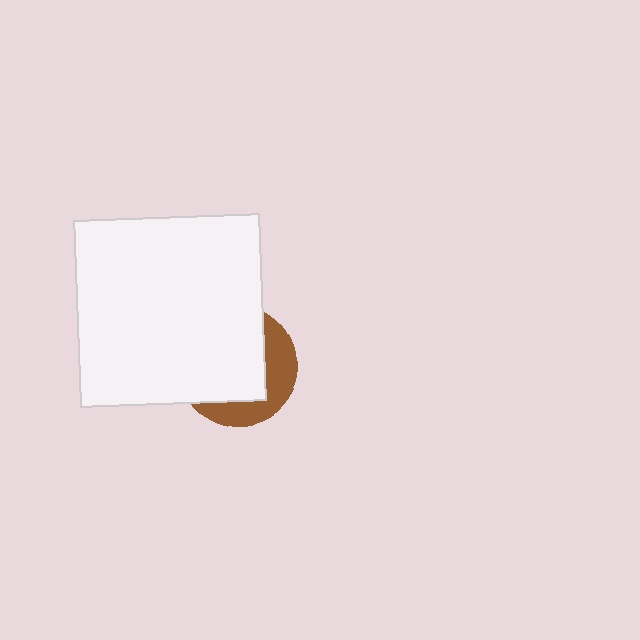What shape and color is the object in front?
The object in front is a white square.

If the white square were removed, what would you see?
You would see the complete brown circle.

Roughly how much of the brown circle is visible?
A small part of it is visible (roughly 34%).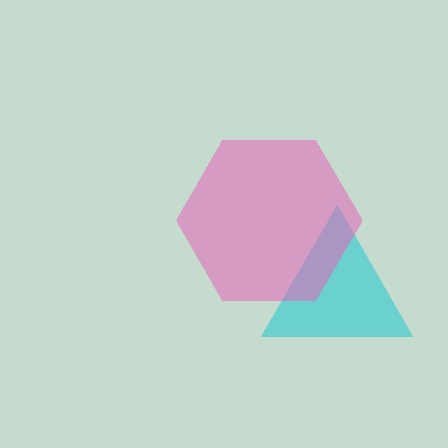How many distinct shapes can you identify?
There are 2 distinct shapes: a cyan triangle, a pink hexagon.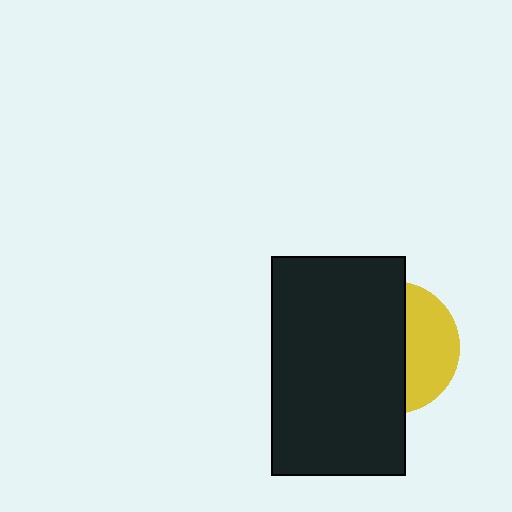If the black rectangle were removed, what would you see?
You would see the complete yellow circle.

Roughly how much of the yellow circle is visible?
A small part of it is visible (roughly 38%).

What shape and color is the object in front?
The object in front is a black rectangle.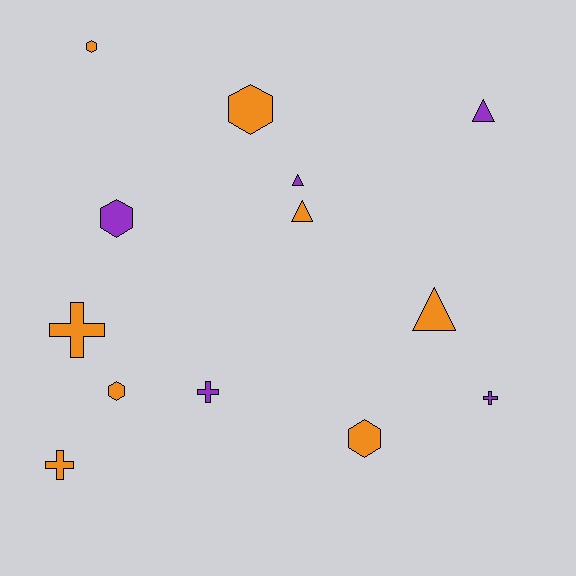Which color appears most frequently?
Orange, with 8 objects.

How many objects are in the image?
There are 13 objects.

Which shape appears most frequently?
Hexagon, with 5 objects.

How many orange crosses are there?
There are 2 orange crosses.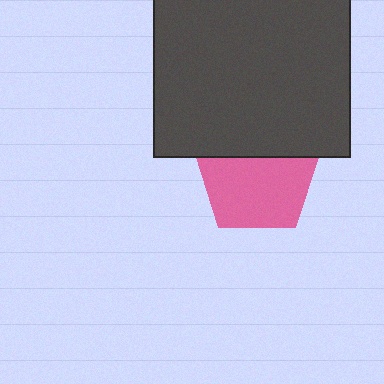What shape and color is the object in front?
The object in front is a dark gray square.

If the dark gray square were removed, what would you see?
You would see the complete pink pentagon.